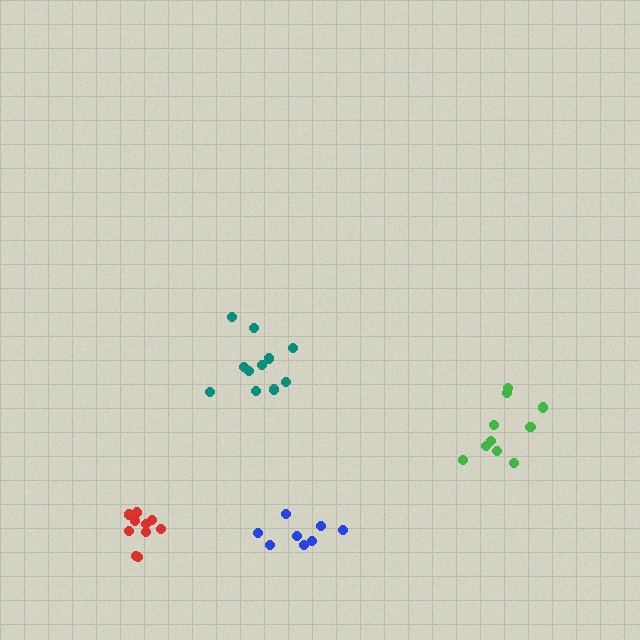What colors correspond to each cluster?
The clusters are colored: red, teal, blue, green.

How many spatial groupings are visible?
There are 4 spatial groupings.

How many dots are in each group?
Group 1: 10 dots, Group 2: 11 dots, Group 3: 8 dots, Group 4: 10 dots (39 total).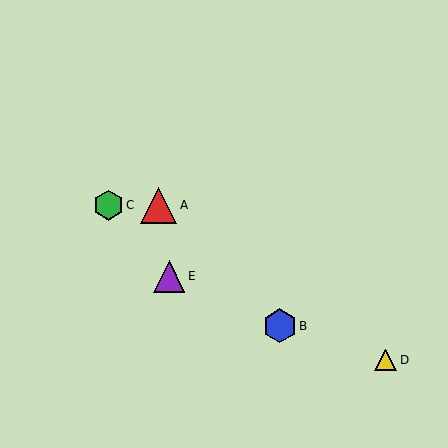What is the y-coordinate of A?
Object A is at y≈205.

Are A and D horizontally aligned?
No, A is at y≈205 and D is at y≈360.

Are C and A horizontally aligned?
Yes, both are at y≈205.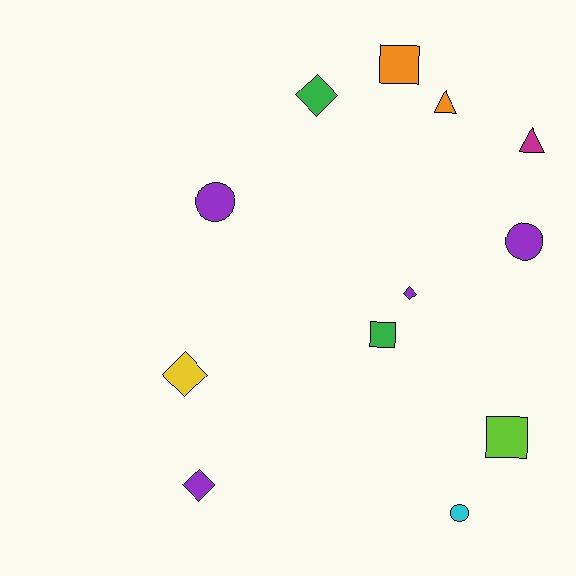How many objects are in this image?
There are 12 objects.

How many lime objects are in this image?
There is 1 lime object.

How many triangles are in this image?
There are 2 triangles.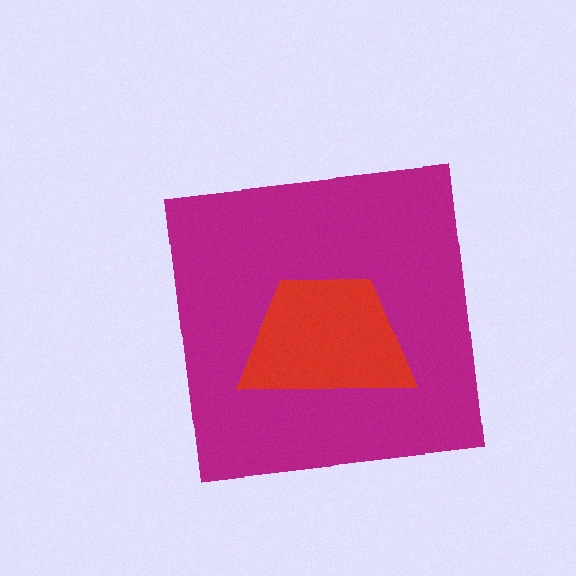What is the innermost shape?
The red trapezoid.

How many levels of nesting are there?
2.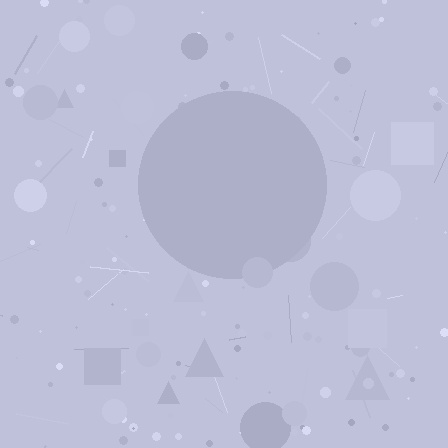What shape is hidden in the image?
A circle is hidden in the image.